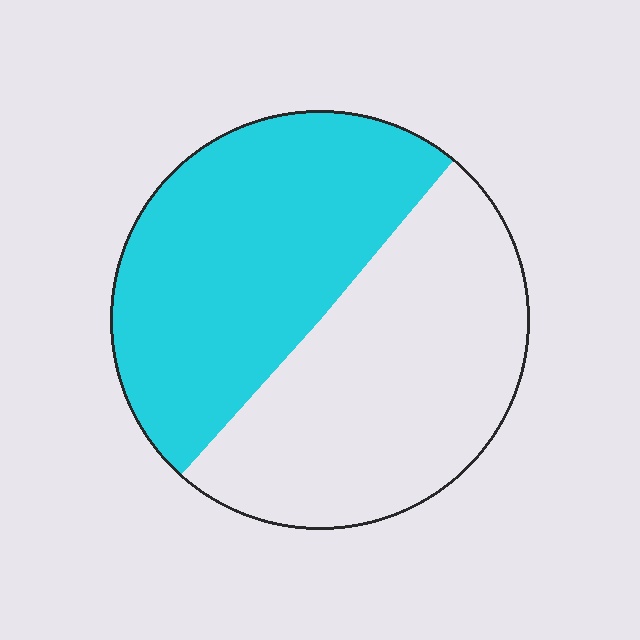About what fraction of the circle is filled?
About one half (1/2).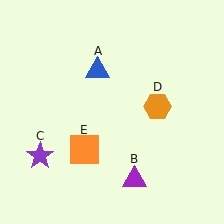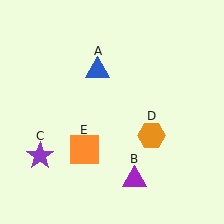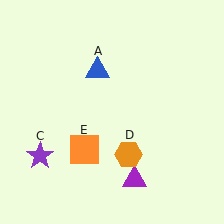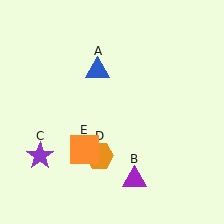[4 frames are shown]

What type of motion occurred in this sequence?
The orange hexagon (object D) rotated clockwise around the center of the scene.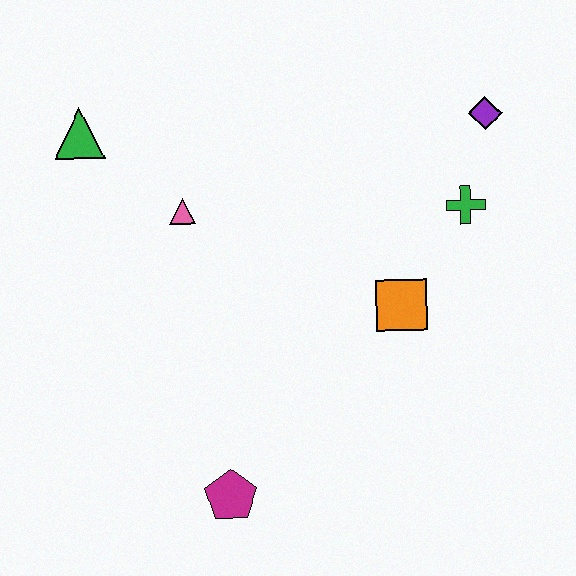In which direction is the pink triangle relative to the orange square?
The pink triangle is to the left of the orange square.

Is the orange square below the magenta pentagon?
No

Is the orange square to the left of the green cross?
Yes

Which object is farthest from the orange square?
The green triangle is farthest from the orange square.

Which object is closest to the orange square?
The green cross is closest to the orange square.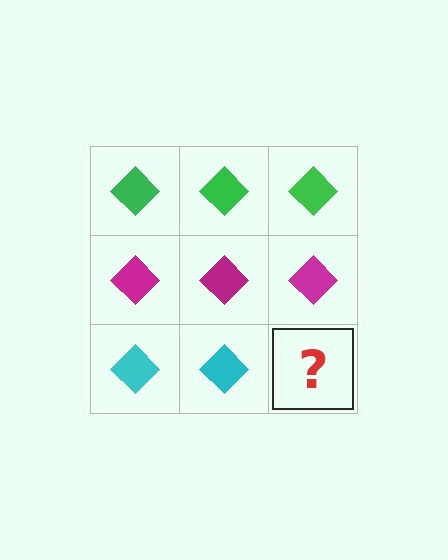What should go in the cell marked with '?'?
The missing cell should contain a cyan diamond.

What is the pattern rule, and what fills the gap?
The rule is that each row has a consistent color. The gap should be filled with a cyan diamond.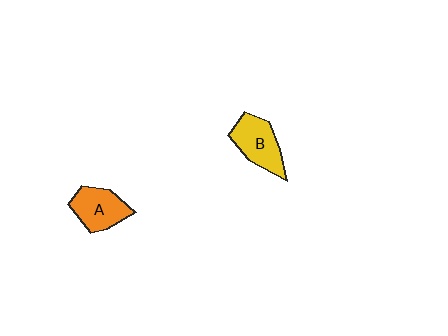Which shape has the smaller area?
Shape A (orange).